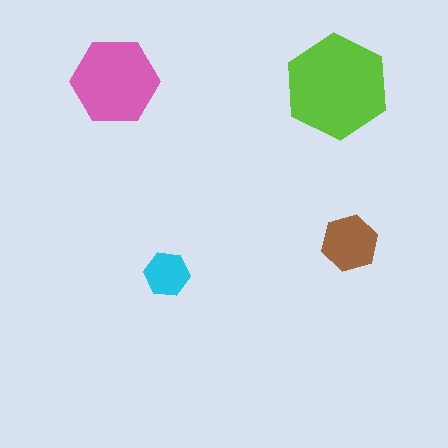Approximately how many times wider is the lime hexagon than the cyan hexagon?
About 2.5 times wider.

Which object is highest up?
The pink hexagon is topmost.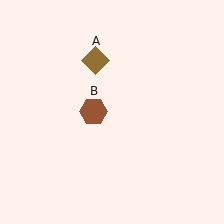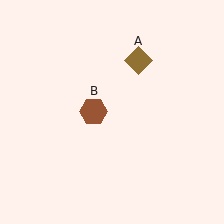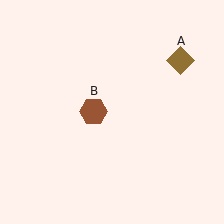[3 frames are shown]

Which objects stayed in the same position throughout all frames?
Brown hexagon (object B) remained stationary.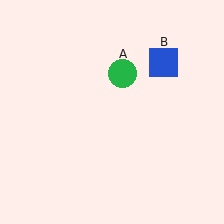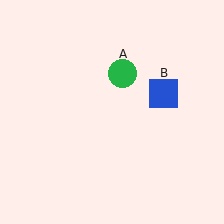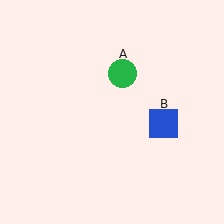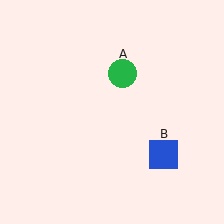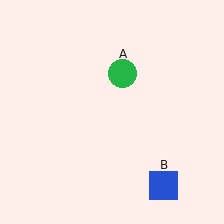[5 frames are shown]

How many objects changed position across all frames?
1 object changed position: blue square (object B).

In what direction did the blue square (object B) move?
The blue square (object B) moved down.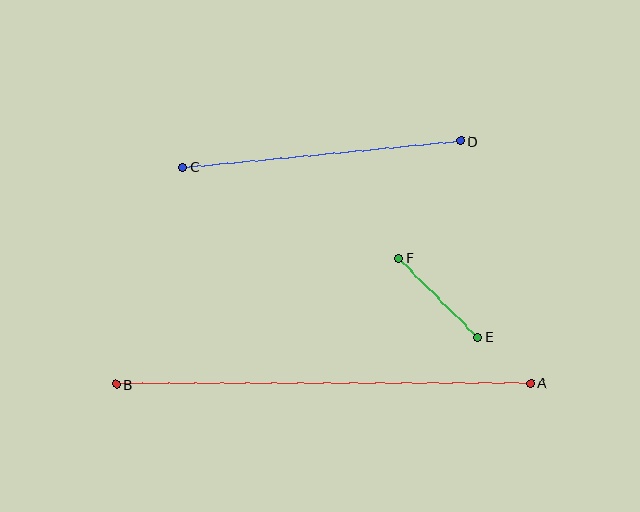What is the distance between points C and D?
The distance is approximately 279 pixels.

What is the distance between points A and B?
The distance is approximately 415 pixels.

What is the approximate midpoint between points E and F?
The midpoint is at approximately (438, 298) pixels.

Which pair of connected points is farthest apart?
Points A and B are farthest apart.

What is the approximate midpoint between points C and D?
The midpoint is at approximately (322, 154) pixels.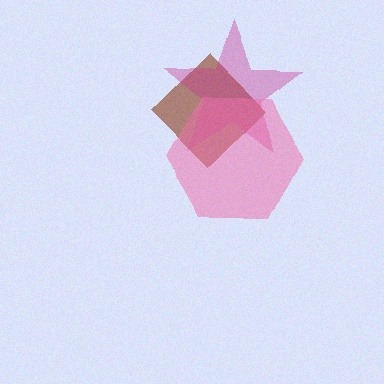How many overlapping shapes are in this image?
There are 3 overlapping shapes in the image.